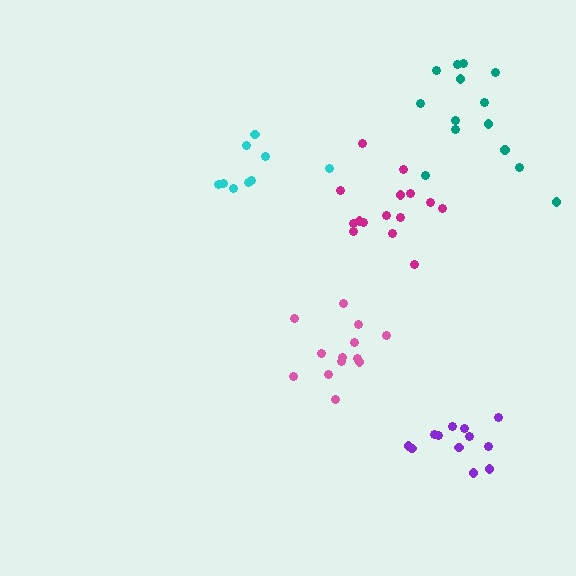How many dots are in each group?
Group 1: 14 dots, Group 2: 15 dots, Group 3: 12 dots, Group 4: 9 dots, Group 5: 13 dots (63 total).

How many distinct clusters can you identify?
There are 5 distinct clusters.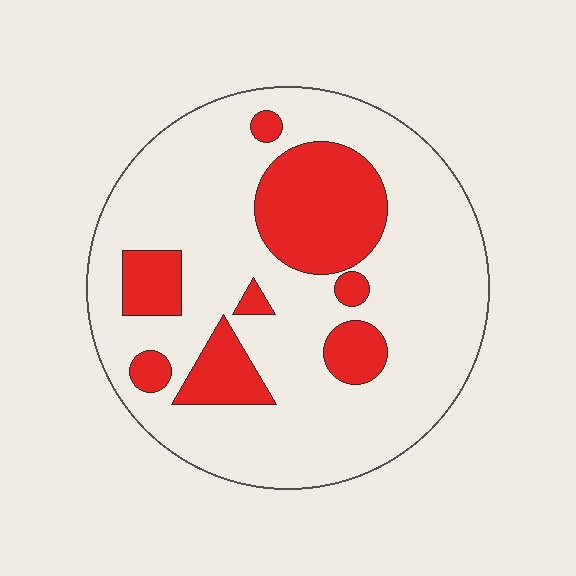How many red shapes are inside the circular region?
8.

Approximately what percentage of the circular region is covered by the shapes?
Approximately 25%.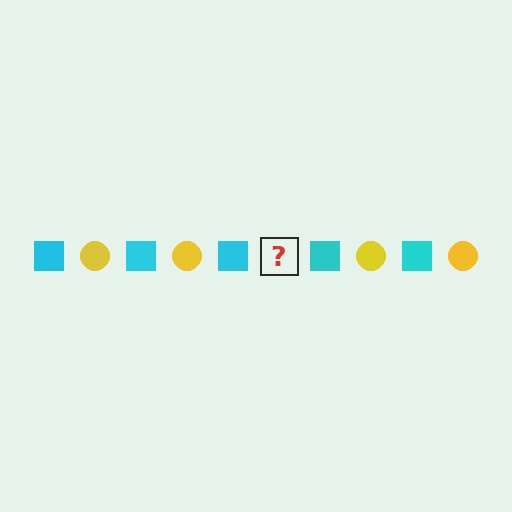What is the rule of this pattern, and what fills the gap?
The rule is that the pattern alternates between cyan square and yellow circle. The gap should be filled with a yellow circle.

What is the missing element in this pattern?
The missing element is a yellow circle.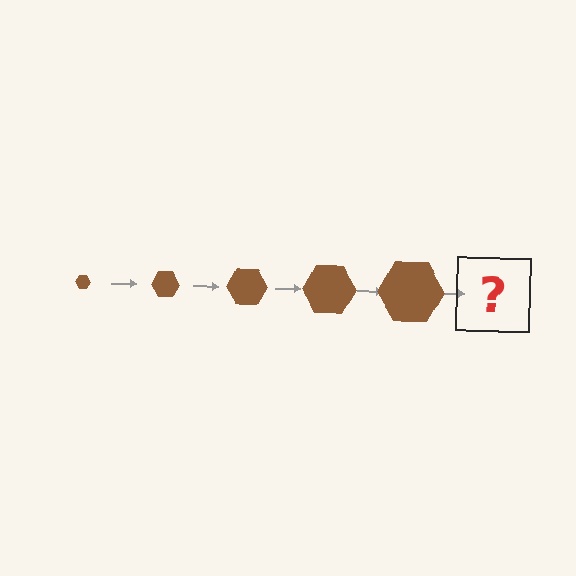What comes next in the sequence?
The next element should be a brown hexagon, larger than the previous one.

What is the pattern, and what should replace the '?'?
The pattern is that the hexagon gets progressively larger each step. The '?' should be a brown hexagon, larger than the previous one.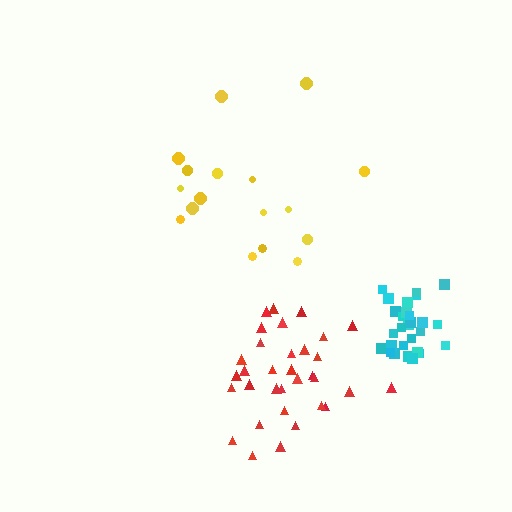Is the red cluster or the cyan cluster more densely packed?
Cyan.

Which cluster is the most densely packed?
Cyan.